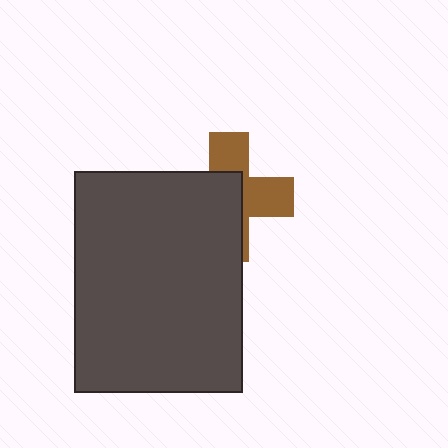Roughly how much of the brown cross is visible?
A small part of it is visible (roughly 44%).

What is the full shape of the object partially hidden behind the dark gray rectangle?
The partially hidden object is a brown cross.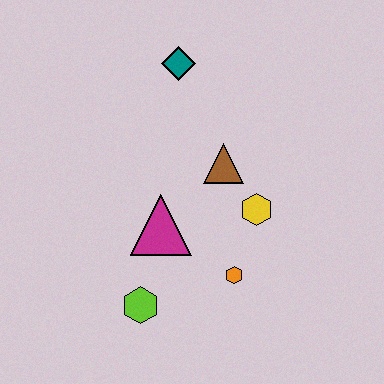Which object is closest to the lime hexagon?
The magenta triangle is closest to the lime hexagon.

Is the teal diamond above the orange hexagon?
Yes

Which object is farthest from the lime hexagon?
The teal diamond is farthest from the lime hexagon.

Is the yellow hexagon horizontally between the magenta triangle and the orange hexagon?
No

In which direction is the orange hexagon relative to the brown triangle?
The orange hexagon is below the brown triangle.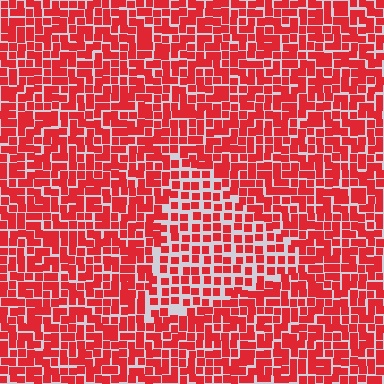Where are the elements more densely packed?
The elements are more densely packed outside the triangle boundary.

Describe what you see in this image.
The image contains small red elements arranged at two different densities. A triangle-shaped region is visible where the elements are less densely packed than the surrounding area.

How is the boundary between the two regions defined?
The boundary is defined by a change in element density (approximately 1.5x ratio). All elements are the same color, size, and shape.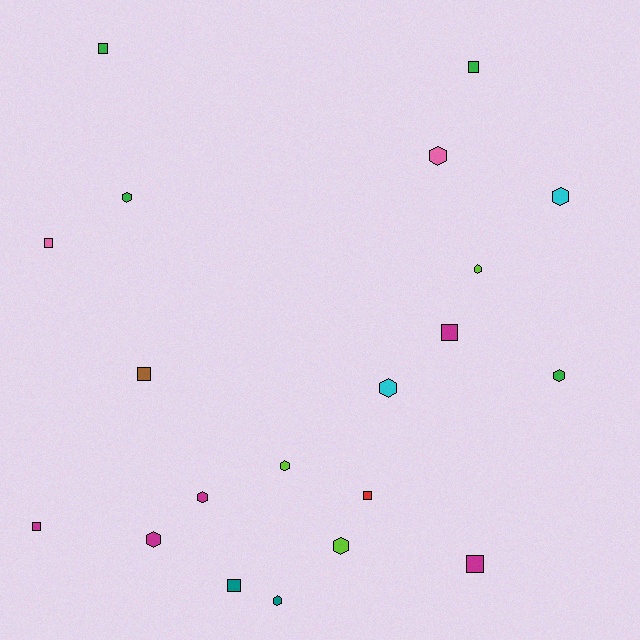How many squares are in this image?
There are 9 squares.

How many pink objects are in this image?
There are 2 pink objects.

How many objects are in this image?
There are 20 objects.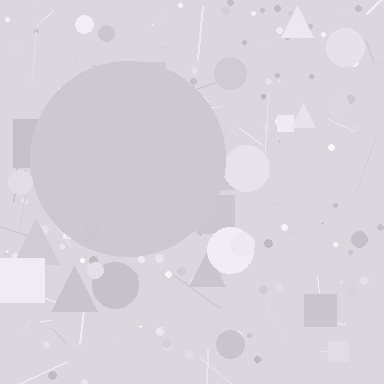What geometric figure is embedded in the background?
A circle is embedded in the background.